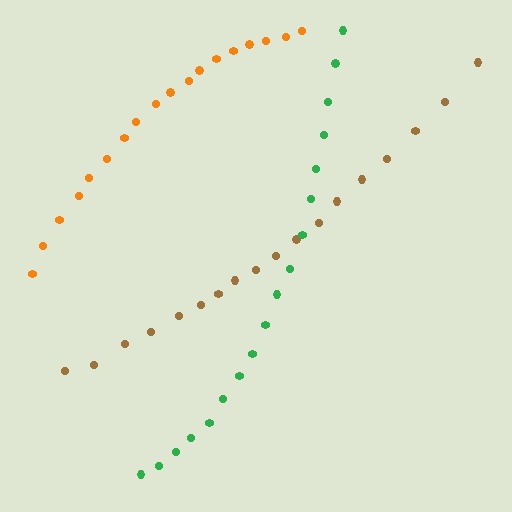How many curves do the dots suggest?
There are 3 distinct paths.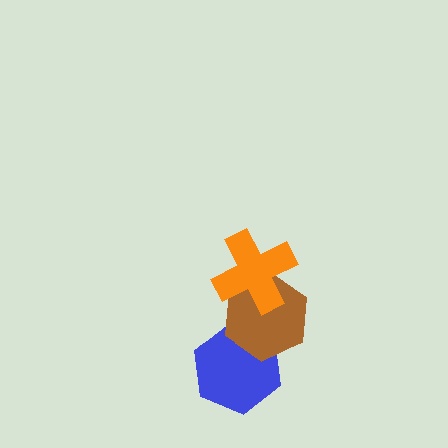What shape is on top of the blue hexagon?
The brown hexagon is on top of the blue hexagon.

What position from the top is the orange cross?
The orange cross is 1st from the top.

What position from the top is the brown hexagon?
The brown hexagon is 2nd from the top.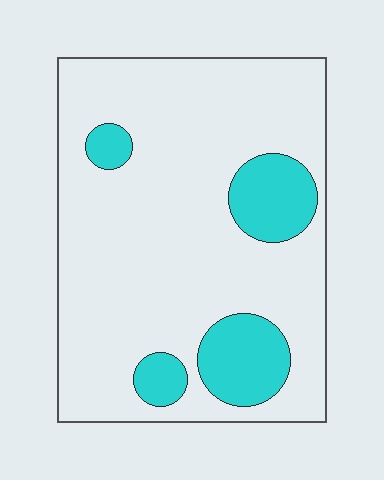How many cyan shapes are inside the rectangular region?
4.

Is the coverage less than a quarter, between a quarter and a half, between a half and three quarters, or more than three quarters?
Less than a quarter.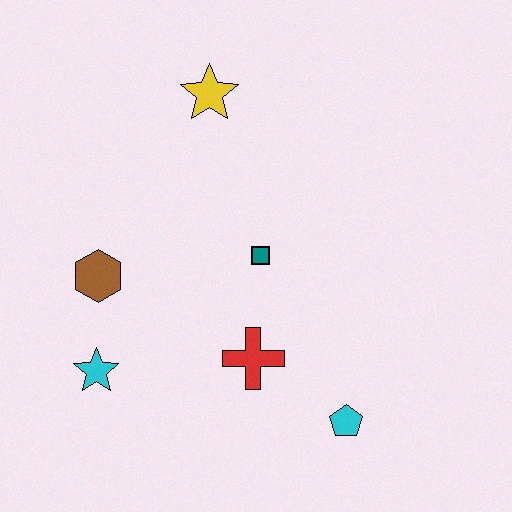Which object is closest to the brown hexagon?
The cyan star is closest to the brown hexagon.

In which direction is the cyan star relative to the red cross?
The cyan star is to the left of the red cross.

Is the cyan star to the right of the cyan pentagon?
No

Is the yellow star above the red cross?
Yes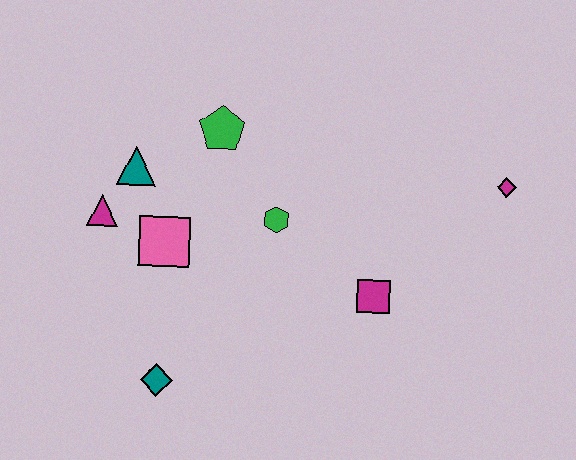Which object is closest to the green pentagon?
The teal triangle is closest to the green pentagon.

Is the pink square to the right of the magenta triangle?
Yes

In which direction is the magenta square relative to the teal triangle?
The magenta square is to the right of the teal triangle.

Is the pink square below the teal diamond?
No